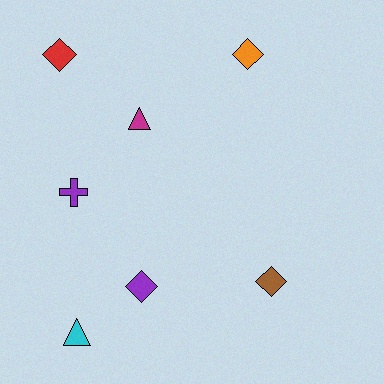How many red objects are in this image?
There is 1 red object.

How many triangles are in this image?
There are 2 triangles.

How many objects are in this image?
There are 7 objects.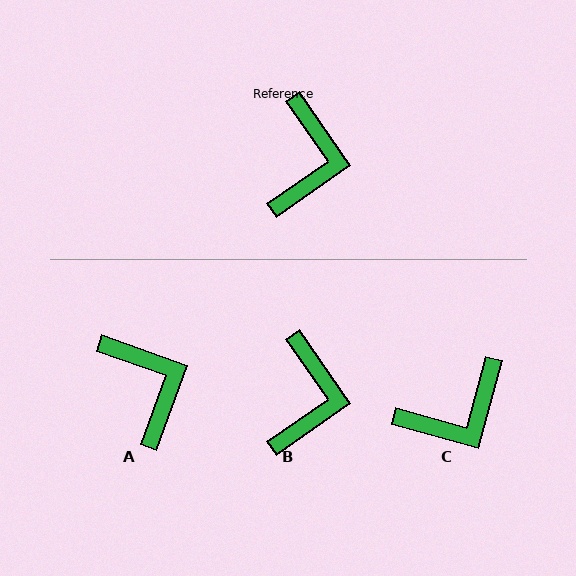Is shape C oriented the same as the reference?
No, it is off by about 50 degrees.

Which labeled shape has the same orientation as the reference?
B.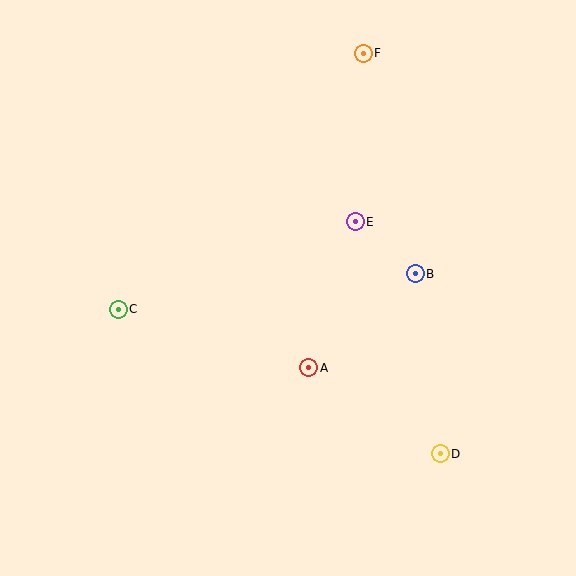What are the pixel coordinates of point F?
Point F is at (363, 53).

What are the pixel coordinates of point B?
Point B is at (415, 274).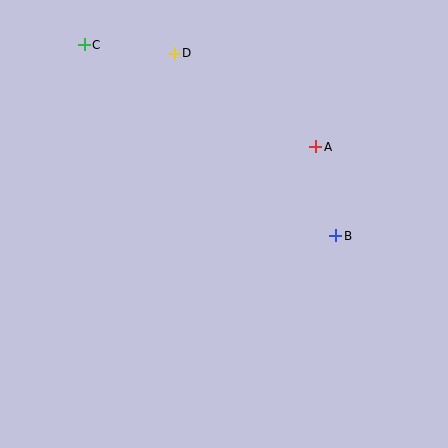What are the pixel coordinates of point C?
Point C is at (84, 45).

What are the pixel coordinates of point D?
Point D is at (174, 53).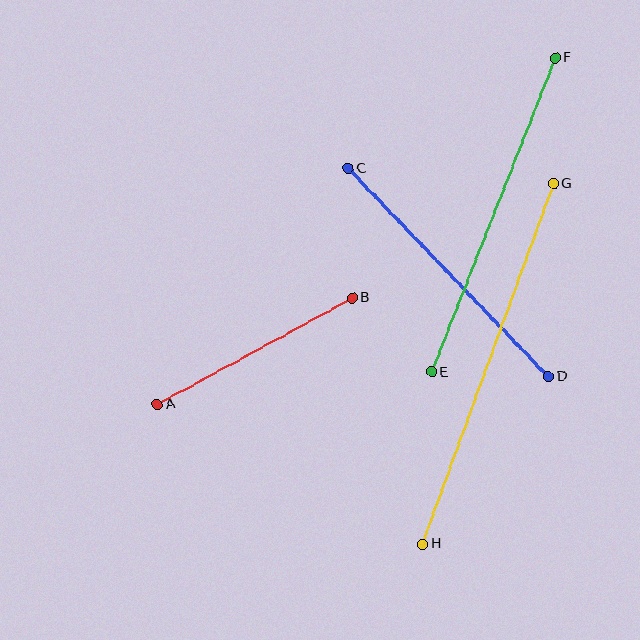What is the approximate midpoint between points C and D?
The midpoint is at approximately (448, 272) pixels.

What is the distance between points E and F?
The distance is approximately 338 pixels.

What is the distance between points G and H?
The distance is approximately 384 pixels.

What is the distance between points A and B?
The distance is approximately 222 pixels.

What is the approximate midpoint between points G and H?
The midpoint is at approximately (488, 364) pixels.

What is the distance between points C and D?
The distance is approximately 289 pixels.